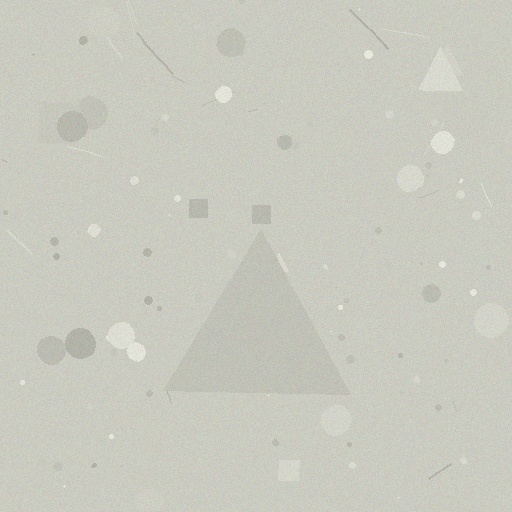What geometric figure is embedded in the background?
A triangle is embedded in the background.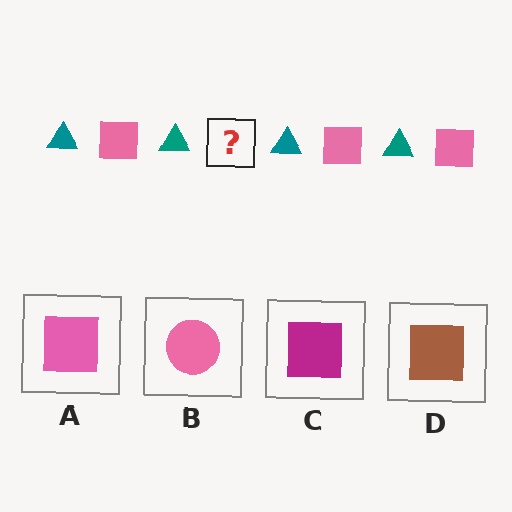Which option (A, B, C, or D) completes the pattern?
A.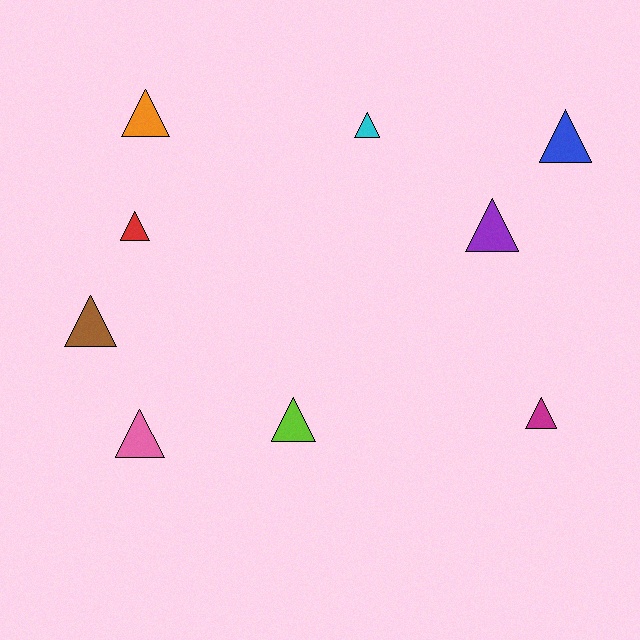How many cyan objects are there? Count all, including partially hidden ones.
There is 1 cyan object.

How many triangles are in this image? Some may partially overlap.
There are 9 triangles.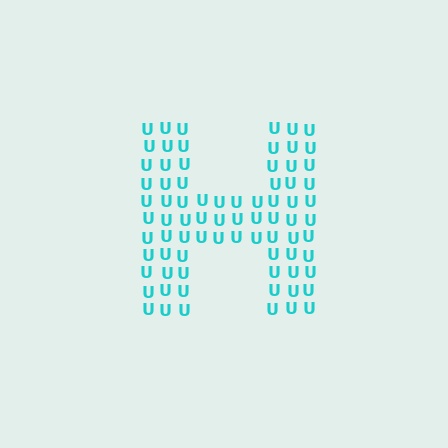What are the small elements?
The small elements are letter U's.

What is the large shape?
The large shape is the letter H.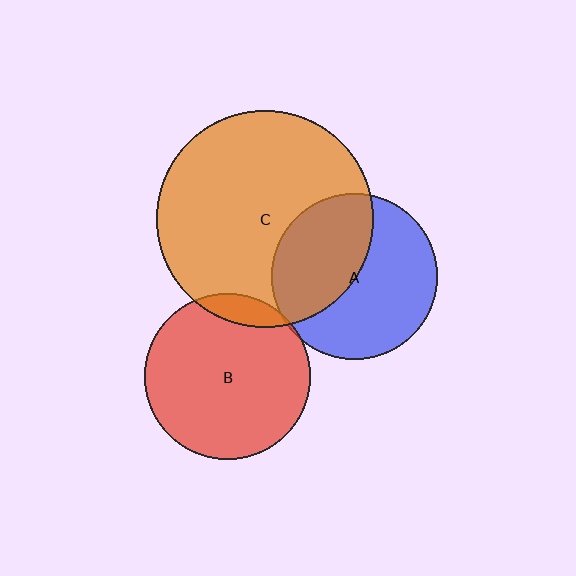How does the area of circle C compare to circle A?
Approximately 1.7 times.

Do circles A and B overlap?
Yes.